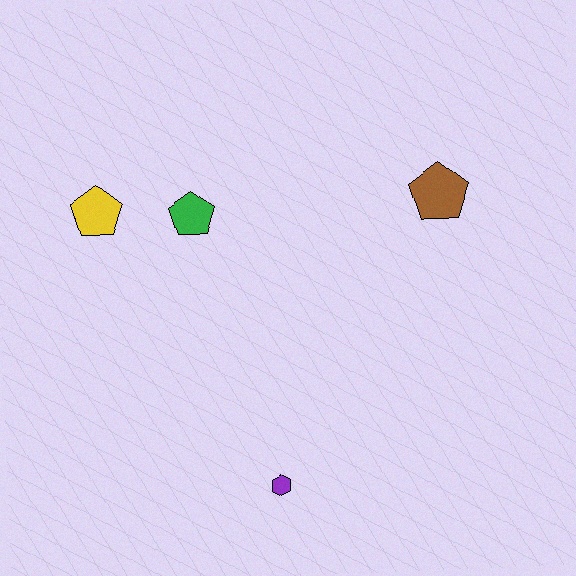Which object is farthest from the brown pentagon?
The yellow pentagon is farthest from the brown pentagon.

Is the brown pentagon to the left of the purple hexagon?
No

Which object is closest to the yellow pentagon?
The green pentagon is closest to the yellow pentagon.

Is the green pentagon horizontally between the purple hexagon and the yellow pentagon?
Yes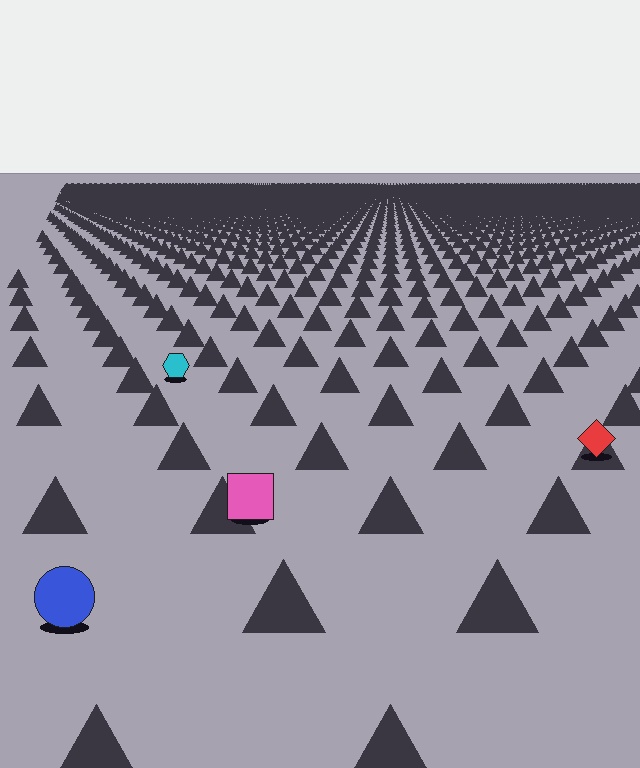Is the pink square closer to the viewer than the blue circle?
No. The blue circle is closer — you can tell from the texture gradient: the ground texture is coarser near it.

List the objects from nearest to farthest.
From nearest to farthest: the blue circle, the pink square, the red diamond, the cyan hexagon.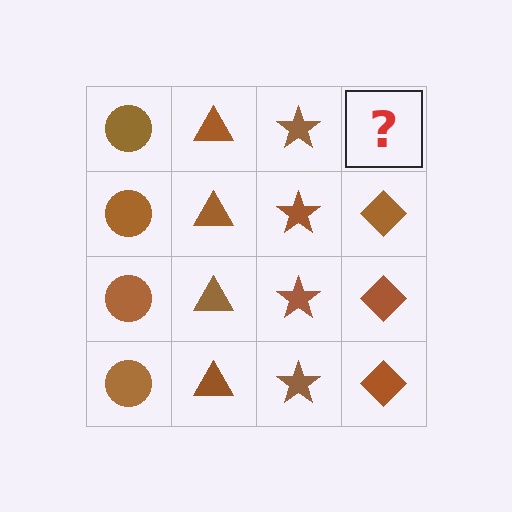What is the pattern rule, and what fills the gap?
The rule is that each column has a consistent shape. The gap should be filled with a brown diamond.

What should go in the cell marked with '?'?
The missing cell should contain a brown diamond.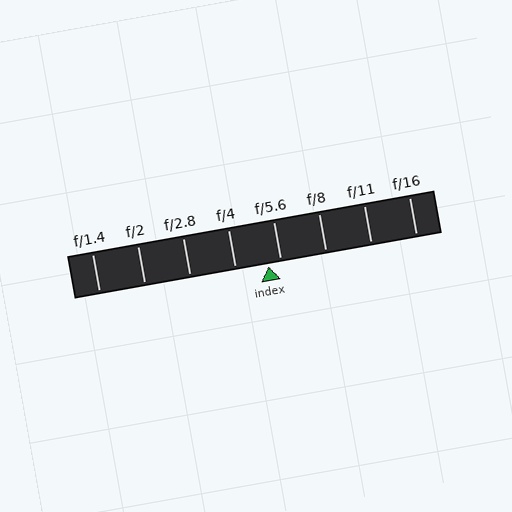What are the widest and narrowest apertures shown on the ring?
The widest aperture shown is f/1.4 and the narrowest is f/16.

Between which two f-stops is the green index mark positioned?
The index mark is between f/4 and f/5.6.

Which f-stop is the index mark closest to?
The index mark is closest to f/5.6.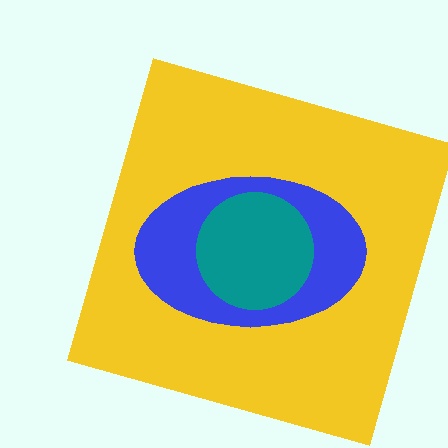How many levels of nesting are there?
3.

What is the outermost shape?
The yellow square.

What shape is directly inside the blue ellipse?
The teal circle.